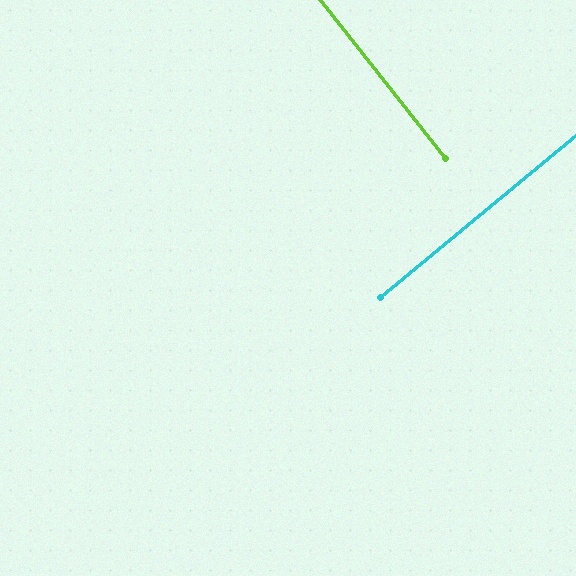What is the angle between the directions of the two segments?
Approximately 88 degrees.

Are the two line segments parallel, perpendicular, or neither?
Perpendicular — they meet at approximately 88°.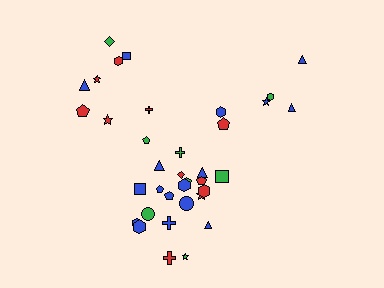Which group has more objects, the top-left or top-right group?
The top-left group.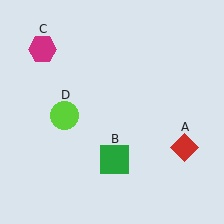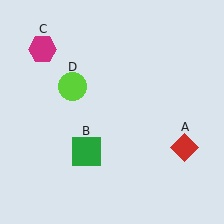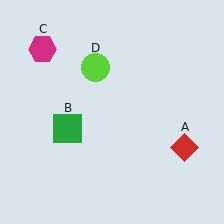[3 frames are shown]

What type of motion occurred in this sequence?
The green square (object B), lime circle (object D) rotated clockwise around the center of the scene.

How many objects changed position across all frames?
2 objects changed position: green square (object B), lime circle (object D).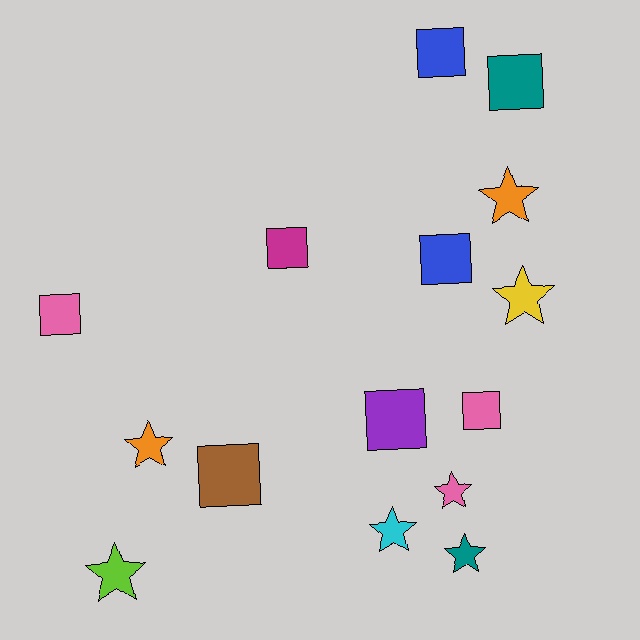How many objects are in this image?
There are 15 objects.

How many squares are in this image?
There are 8 squares.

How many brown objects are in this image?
There is 1 brown object.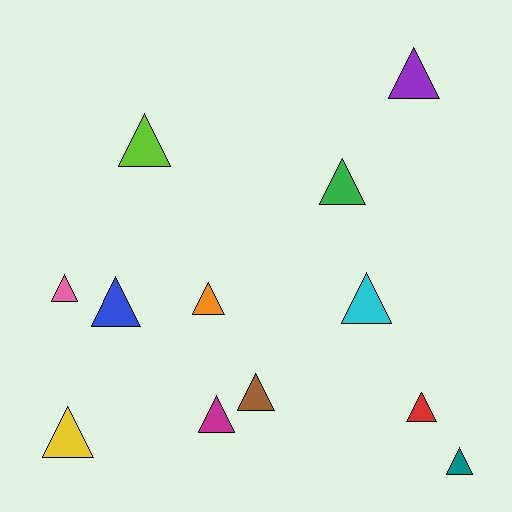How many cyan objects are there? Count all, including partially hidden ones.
There is 1 cyan object.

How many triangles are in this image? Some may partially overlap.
There are 12 triangles.